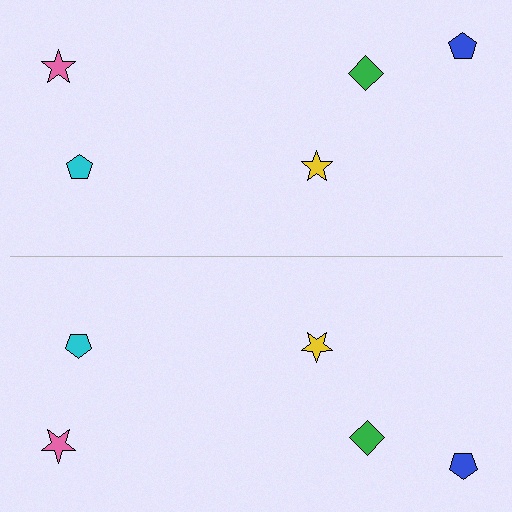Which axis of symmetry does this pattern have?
The pattern has a horizontal axis of symmetry running through the center of the image.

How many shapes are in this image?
There are 10 shapes in this image.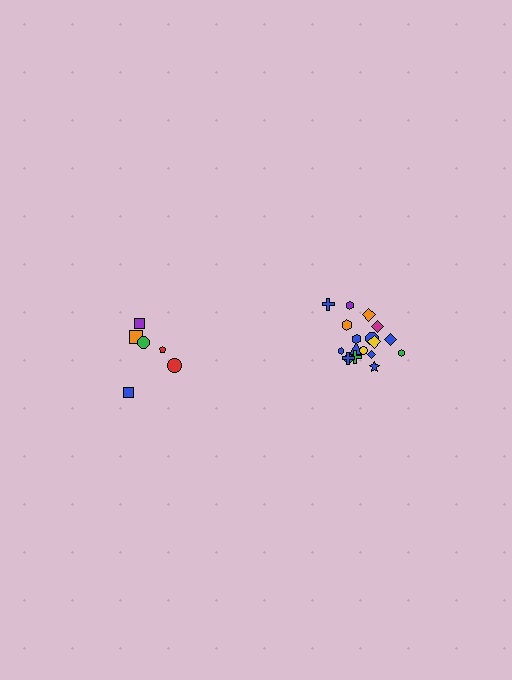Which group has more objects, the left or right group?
The right group.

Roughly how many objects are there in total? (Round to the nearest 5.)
Roughly 25 objects in total.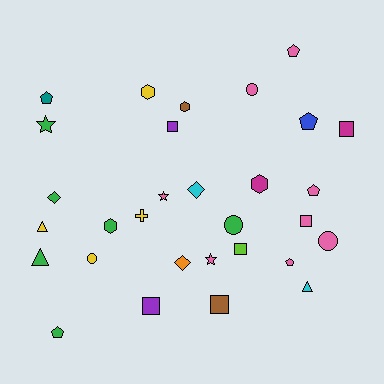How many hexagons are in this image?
There are 4 hexagons.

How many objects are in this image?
There are 30 objects.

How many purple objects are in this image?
There are 2 purple objects.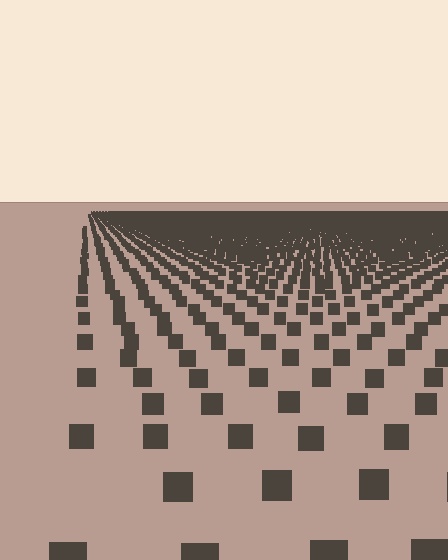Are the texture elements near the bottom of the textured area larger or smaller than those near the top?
Larger. Near the bottom, elements are closer to the viewer and appear at a bigger on-screen size.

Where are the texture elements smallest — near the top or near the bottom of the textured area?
Near the top.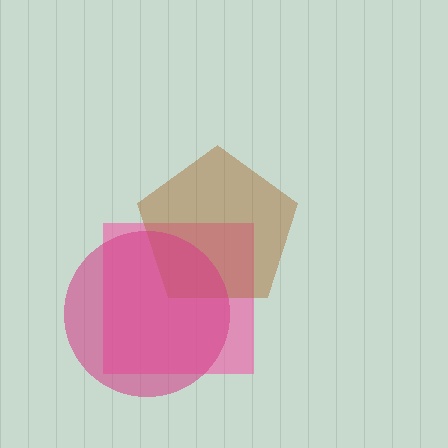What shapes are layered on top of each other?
The layered shapes are: a pink square, a brown pentagon, a magenta circle.